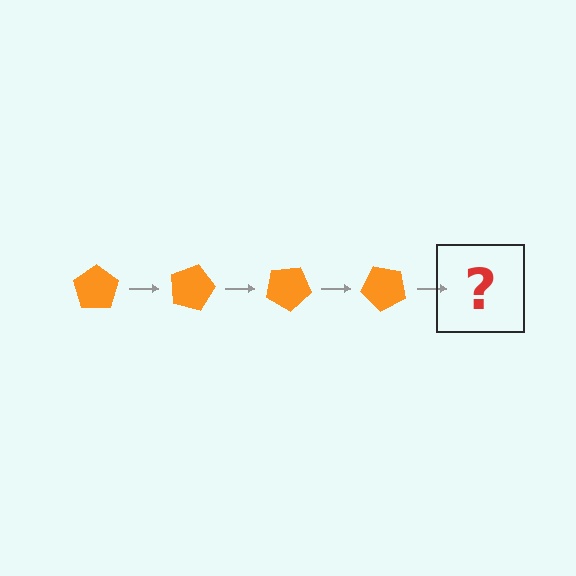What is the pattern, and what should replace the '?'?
The pattern is that the pentagon rotates 15 degrees each step. The '?' should be an orange pentagon rotated 60 degrees.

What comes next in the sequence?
The next element should be an orange pentagon rotated 60 degrees.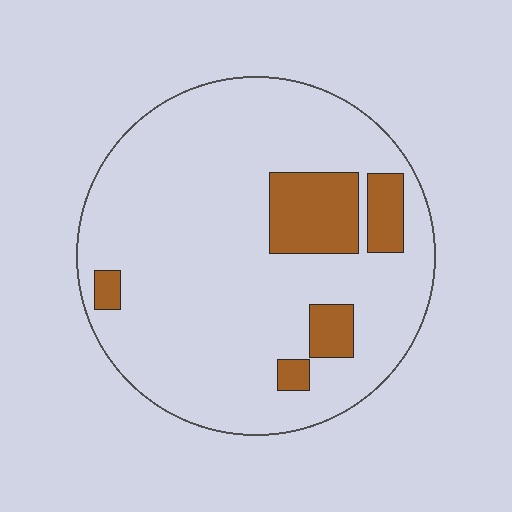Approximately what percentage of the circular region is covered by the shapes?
Approximately 15%.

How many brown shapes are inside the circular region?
5.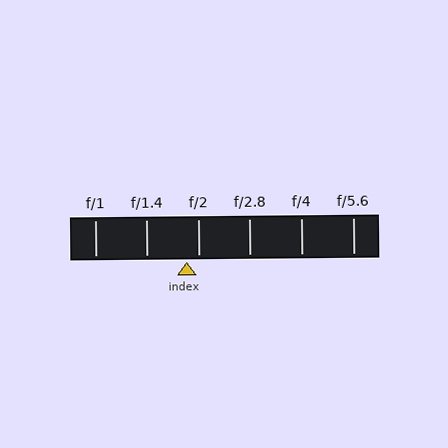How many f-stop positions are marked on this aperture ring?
There are 6 f-stop positions marked.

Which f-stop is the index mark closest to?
The index mark is closest to f/2.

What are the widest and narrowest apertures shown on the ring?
The widest aperture shown is f/1 and the narrowest is f/5.6.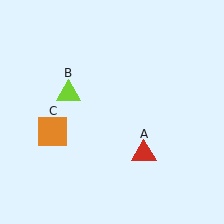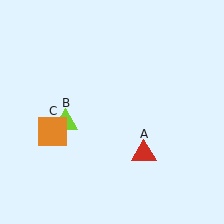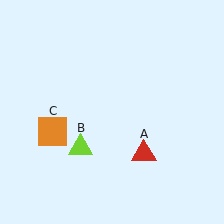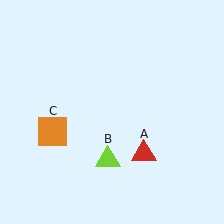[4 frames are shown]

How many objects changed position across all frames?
1 object changed position: lime triangle (object B).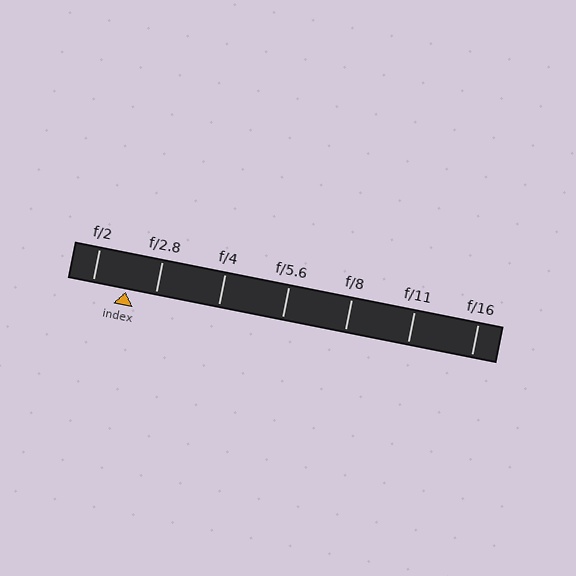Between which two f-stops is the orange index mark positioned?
The index mark is between f/2 and f/2.8.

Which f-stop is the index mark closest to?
The index mark is closest to f/2.8.